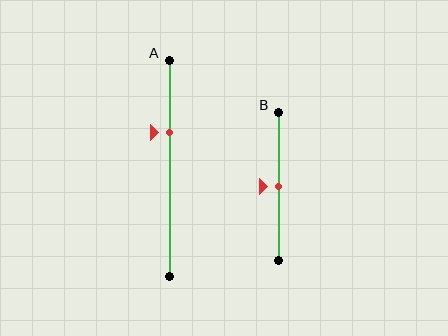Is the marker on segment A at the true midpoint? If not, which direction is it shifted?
No, the marker on segment A is shifted upward by about 17% of the segment length.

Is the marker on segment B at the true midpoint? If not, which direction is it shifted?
Yes, the marker on segment B is at the true midpoint.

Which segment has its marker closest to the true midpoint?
Segment B has its marker closest to the true midpoint.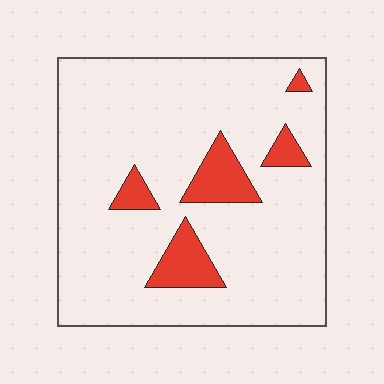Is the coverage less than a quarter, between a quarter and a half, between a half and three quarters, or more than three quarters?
Less than a quarter.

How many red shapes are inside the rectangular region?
5.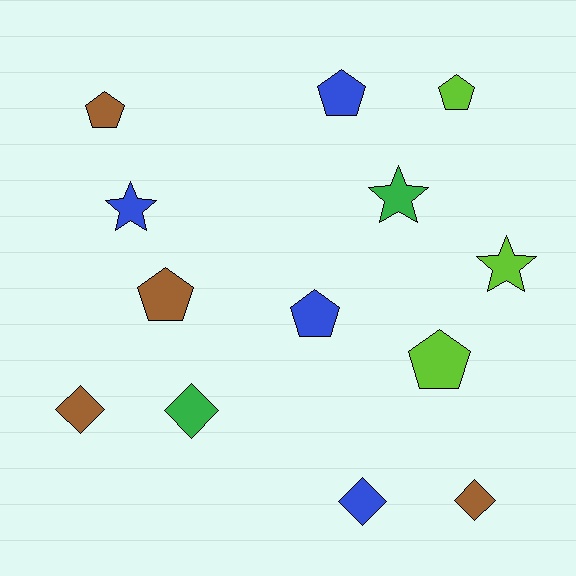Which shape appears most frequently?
Pentagon, with 6 objects.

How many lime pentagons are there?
There are 2 lime pentagons.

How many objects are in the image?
There are 13 objects.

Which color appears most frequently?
Blue, with 4 objects.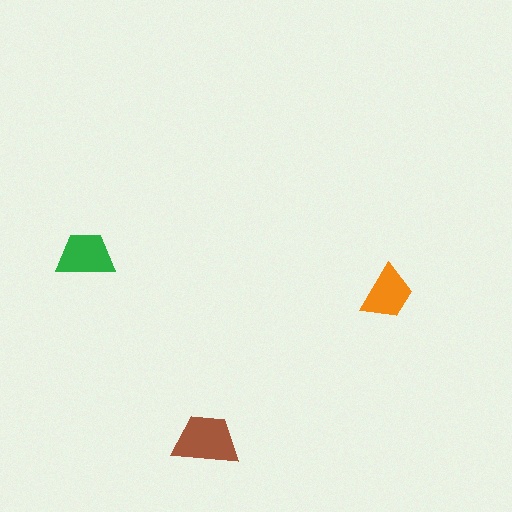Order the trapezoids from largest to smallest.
the brown one, the green one, the orange one.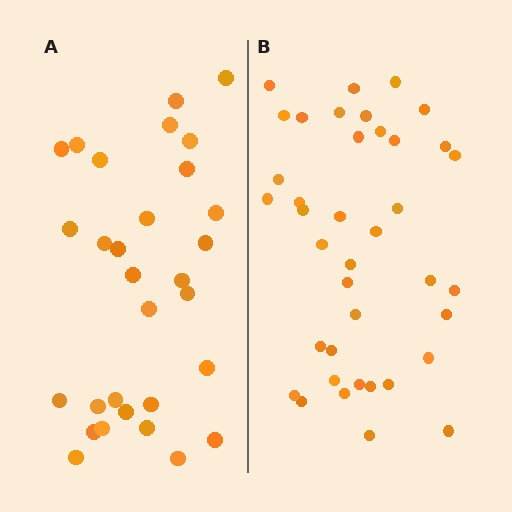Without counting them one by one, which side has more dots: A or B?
Region B (the right region) has more dots.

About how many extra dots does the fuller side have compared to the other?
Region B has roughly 8 or so more dots than region A.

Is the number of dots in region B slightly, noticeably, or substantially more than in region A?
Region B has noticeably more, but not dramatically so. The ratio is roughly 1.3 to 1.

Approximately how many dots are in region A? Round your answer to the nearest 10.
About 30 dots.